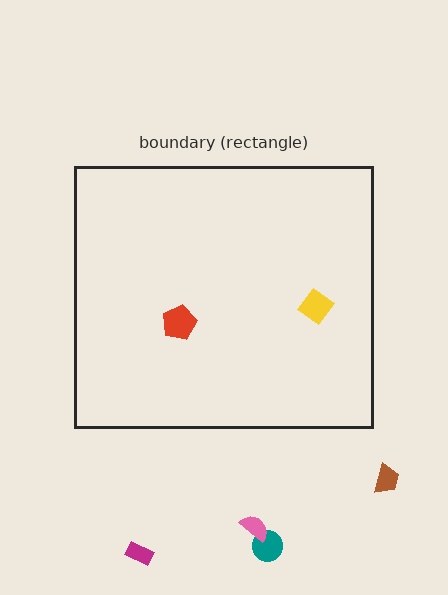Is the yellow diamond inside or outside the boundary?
Inside.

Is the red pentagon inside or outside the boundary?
Inside.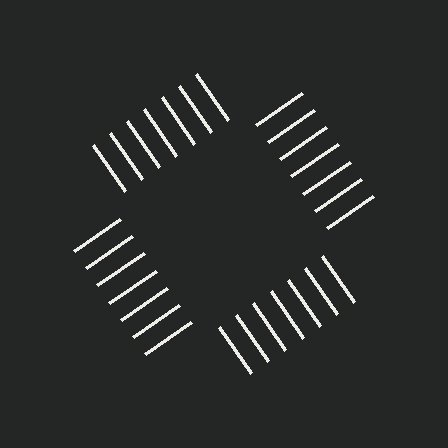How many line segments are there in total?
28 — 7 along each of the 4 edges.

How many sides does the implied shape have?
4 sides — the line-ends trace a square.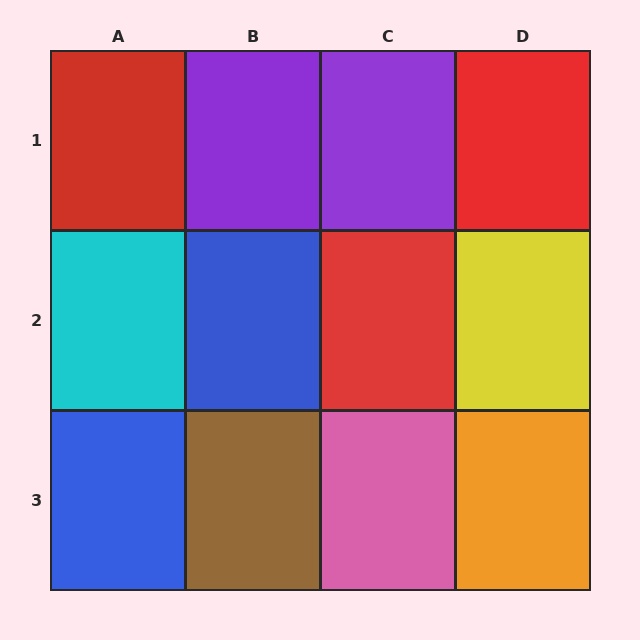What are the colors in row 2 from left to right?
Cyan, blue, red, yellow.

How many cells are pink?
1 cell is pink.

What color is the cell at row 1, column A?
Red.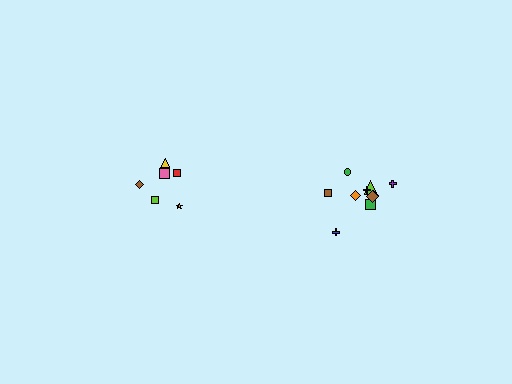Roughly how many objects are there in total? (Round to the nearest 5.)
Roughly 15 objects in total.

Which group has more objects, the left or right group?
The right group.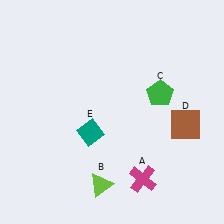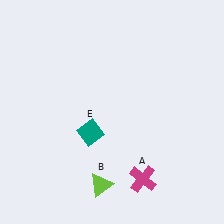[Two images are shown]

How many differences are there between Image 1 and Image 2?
There are 2 differences between the two images.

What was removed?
The green pentagon (C), the brown square (D) were removed in Image 2.